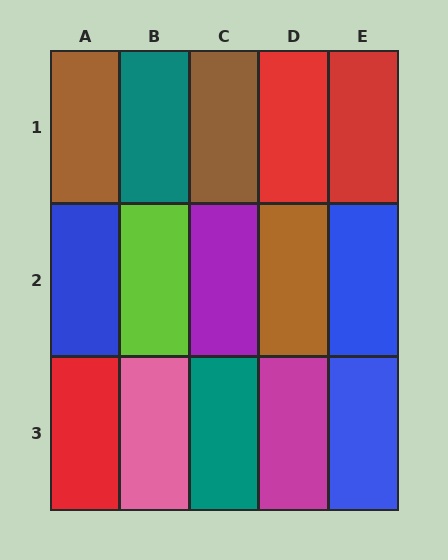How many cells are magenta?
1 cell is magenta.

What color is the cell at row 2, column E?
Blue.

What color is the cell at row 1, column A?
Brown.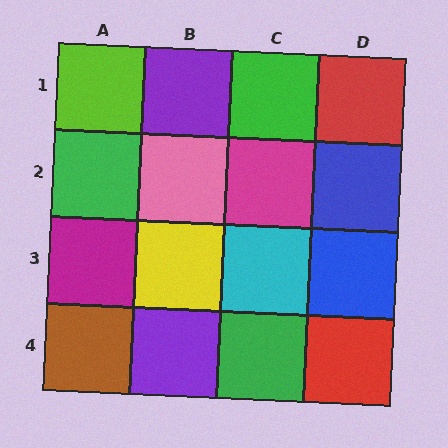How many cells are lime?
1 cell is lime.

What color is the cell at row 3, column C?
Cyan.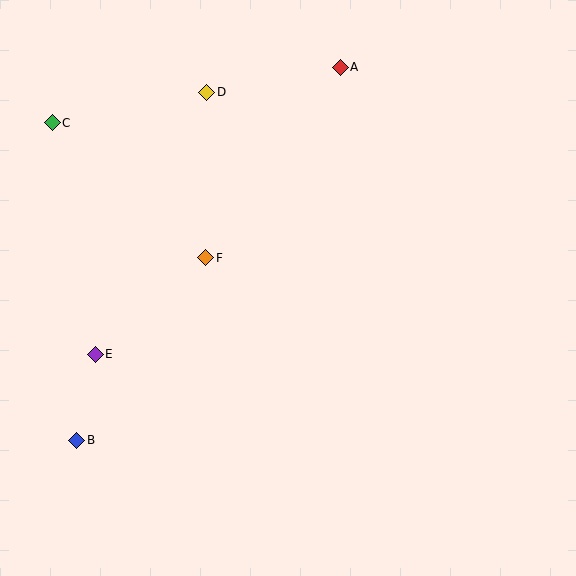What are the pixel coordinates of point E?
Point E is at (95, 354).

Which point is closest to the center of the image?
Point F at (206, 258) is closest to the center.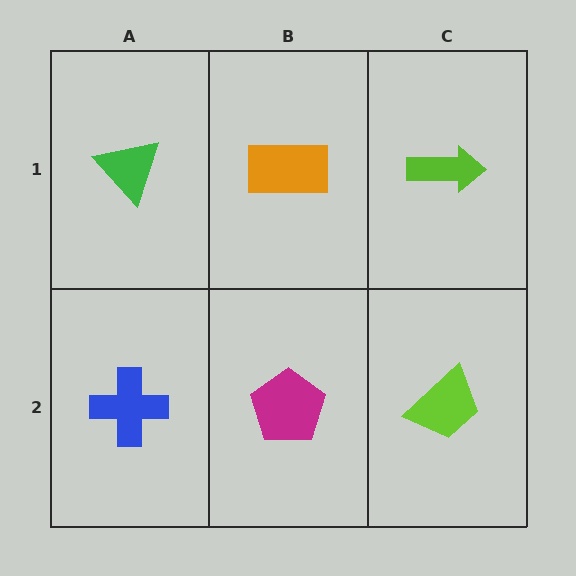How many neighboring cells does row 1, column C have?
2.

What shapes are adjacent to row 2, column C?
A lime arrow (row 1, column C), a magenta pentagon (row 2, column B).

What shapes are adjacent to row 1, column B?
A magenta pentagon (row 2, column B), a green triangle (row 1, column A), a lime arrow (row 1, column C).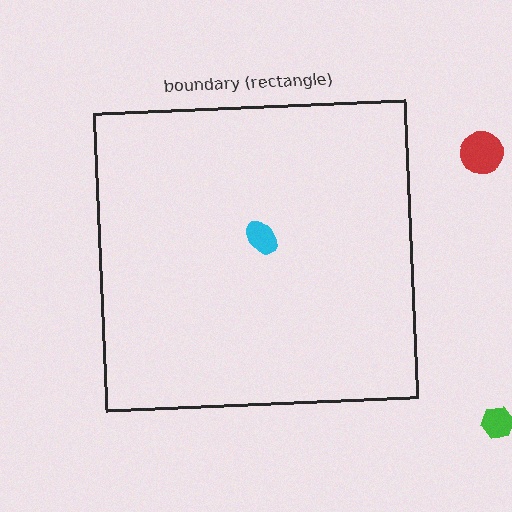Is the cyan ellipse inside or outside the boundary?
Inside.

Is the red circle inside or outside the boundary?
Outside.